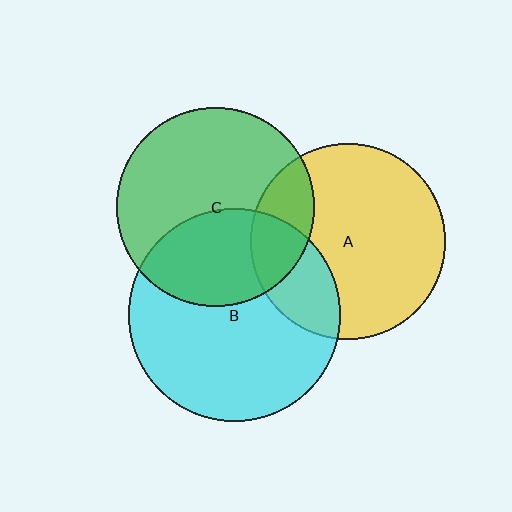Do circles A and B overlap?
Yes.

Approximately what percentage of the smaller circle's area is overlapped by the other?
Approximately 25%.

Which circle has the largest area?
Circle B (cyan).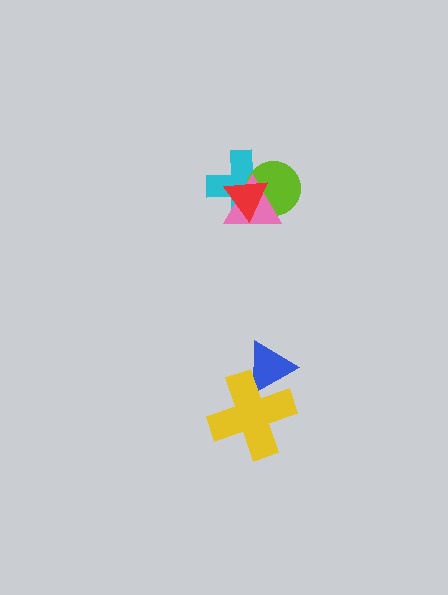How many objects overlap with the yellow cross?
1 object overlaps with the yellow cross.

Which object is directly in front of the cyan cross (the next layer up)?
The lime circle is directly in front of the cyan cross.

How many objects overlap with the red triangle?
3 objects overlap with the red triangle.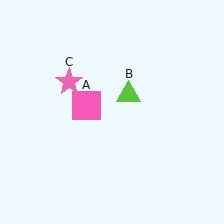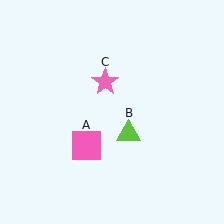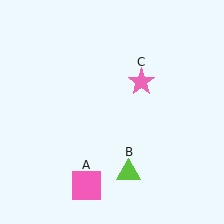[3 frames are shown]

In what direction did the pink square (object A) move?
The pink square (object A) moved down.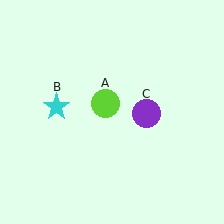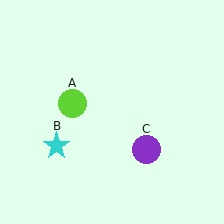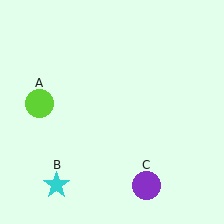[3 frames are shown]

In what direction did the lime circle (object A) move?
The lime circle (object A) moved left.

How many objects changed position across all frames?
3 objects changed position: lime circle (object A), cyan star (object B), purple circle (object C).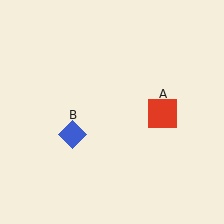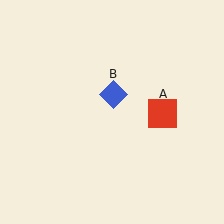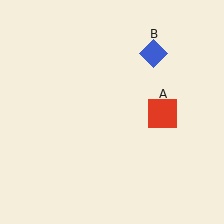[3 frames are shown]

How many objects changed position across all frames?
1 object changed position: blue diamond (object B).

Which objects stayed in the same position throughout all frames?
Red square (object A) remained stationary.